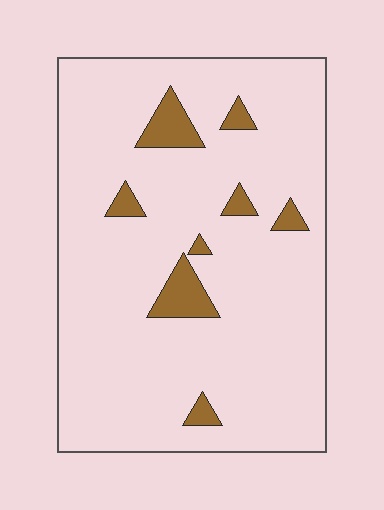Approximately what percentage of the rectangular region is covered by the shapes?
Approximately 10%.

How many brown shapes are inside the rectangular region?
8.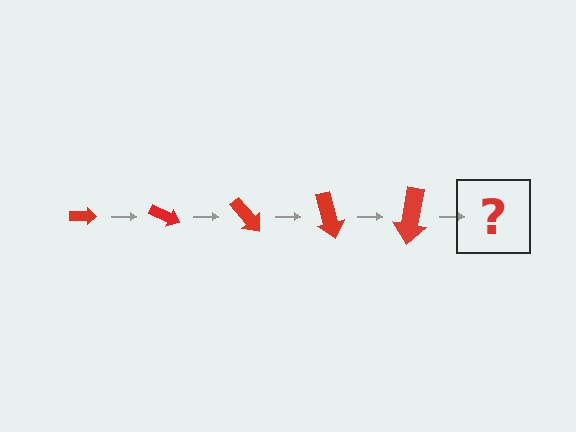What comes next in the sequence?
The next element should be an arrow, larger than the previous one and rotated 125 degrees from the start.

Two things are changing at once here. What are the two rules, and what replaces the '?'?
The two rules are that the arrow grows larger each step and it rotates 25 degrees each step. The '?' should be an arrow, larger than the previous one and rotated 125 degrees from the start.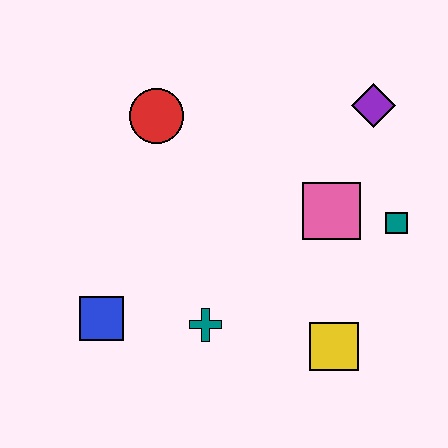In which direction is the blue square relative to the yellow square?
The blue square is to the left of the yellow square.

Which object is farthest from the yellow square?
The red circle is farthest from the yellow square.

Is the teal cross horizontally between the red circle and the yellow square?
Yes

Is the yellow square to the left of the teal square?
Yes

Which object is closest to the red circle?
The pink square is closest to the red circle.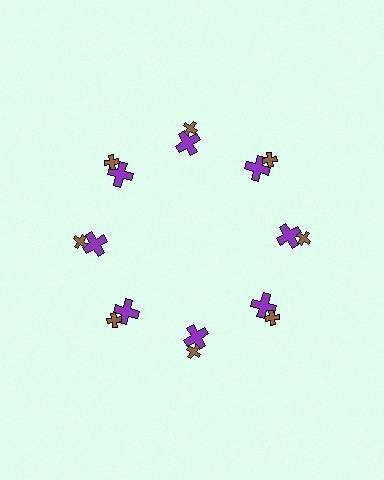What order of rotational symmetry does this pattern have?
This pattern has 8-fold rotational symmetry.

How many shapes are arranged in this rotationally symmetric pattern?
There are 16 shapes, arranged in 8 groups of 2.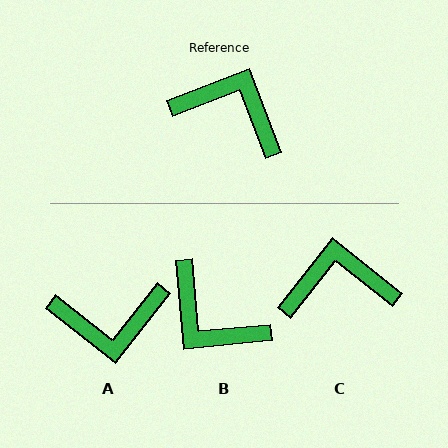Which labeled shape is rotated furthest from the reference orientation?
B, about 164 degrees away.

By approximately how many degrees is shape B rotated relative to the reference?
Approximately 164 degrees counter-clockwise.